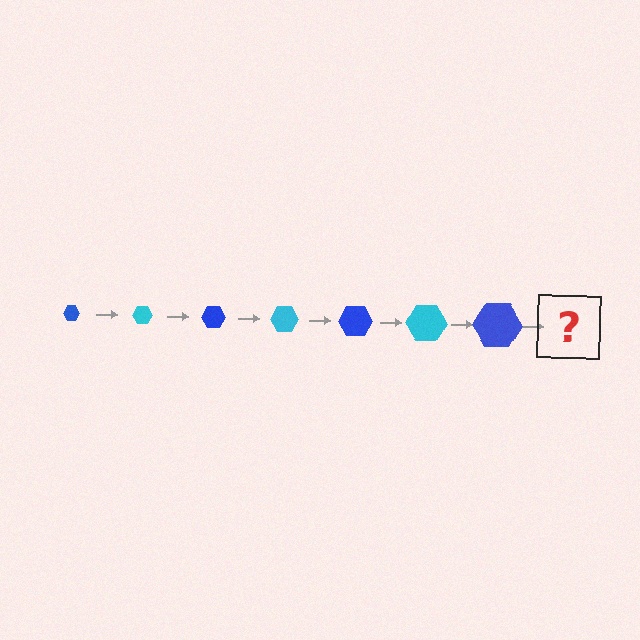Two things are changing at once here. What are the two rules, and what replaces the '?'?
The two rules are that the hexagon grows larger each step and the color cycles through blue and cyan. The '?' should be a cyan hexagon, larger than the previous one.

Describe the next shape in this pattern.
It should be a cyan hexagon, larger than the previous one.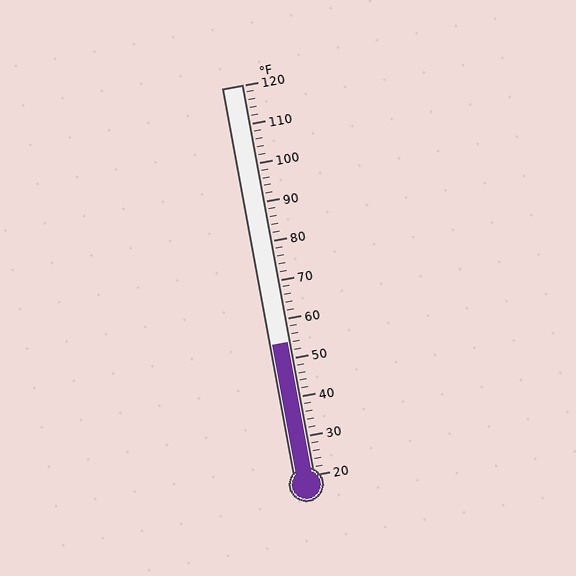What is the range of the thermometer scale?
The thermometer scale ranges from 20°F to 120°F.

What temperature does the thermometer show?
The thermometer shows approximately 54°F.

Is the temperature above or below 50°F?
The temperature is above 50°F.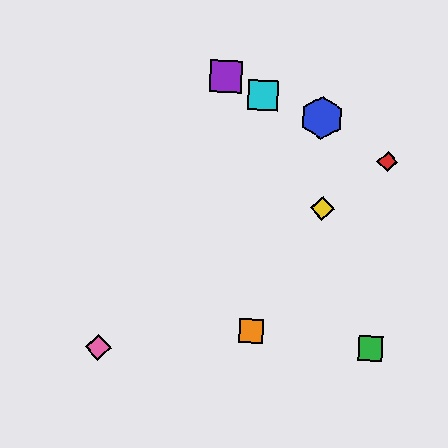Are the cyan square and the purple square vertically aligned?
No, the cyan square is at x≈263 and the purple square is at x≈226.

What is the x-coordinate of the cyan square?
The cyan square is at x≈263.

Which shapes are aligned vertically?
The orange square, the cyan square are aligned vertically.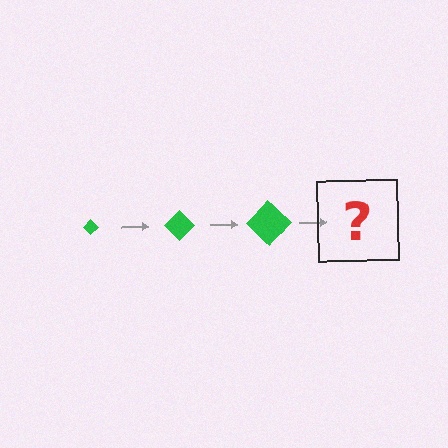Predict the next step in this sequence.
The next step is a green diamond, larger than the previous one.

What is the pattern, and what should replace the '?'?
The pattern is that the diamond gets progressively larger each step. The '?' should be a green diamond, larger than the previous one.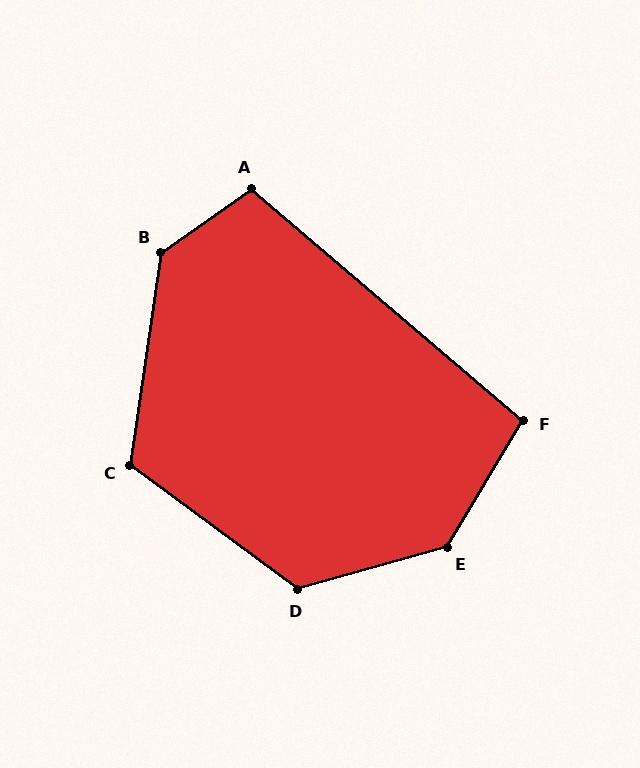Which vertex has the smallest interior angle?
F, at approximately 99 degrees.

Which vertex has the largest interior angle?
E, at approximately 137 degrees.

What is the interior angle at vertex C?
Approximately 118 degrees (obtuse).